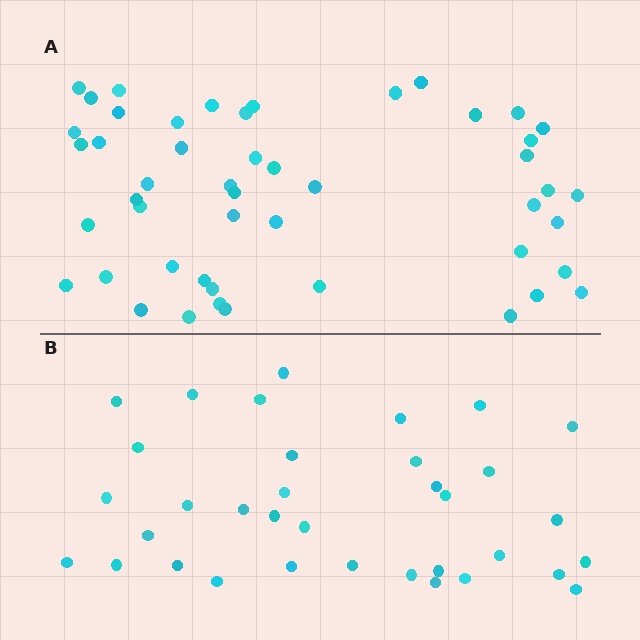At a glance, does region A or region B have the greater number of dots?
Region A (the top region) has more dots.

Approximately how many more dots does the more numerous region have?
Region A has approximately 15 more dots than region B.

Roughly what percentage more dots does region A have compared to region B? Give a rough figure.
About 40% more.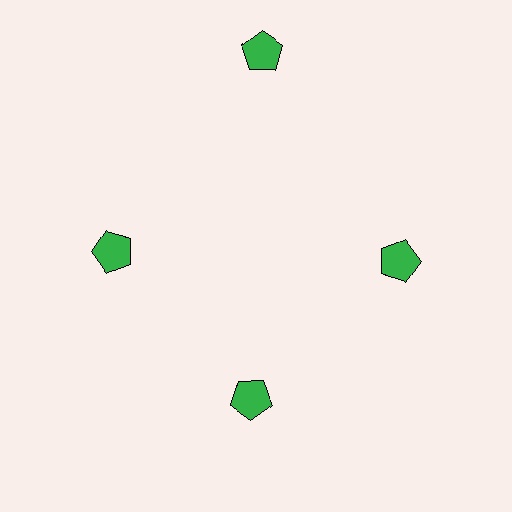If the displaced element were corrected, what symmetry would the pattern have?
It would have 4-fold rotational symmetry — the pattern would map onto itself every 90 degrees.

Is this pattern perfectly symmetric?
No. The 4 green pentagons are arranged in a ring, but one element near the 12 o'clock position is pushed outward from the center, breaking the 4-fold rotational symmetry.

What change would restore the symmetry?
The symmetry would be restored by moving it inward, back onto the ring so that all 4 pentagons sit at equal angles and equal distance from the center.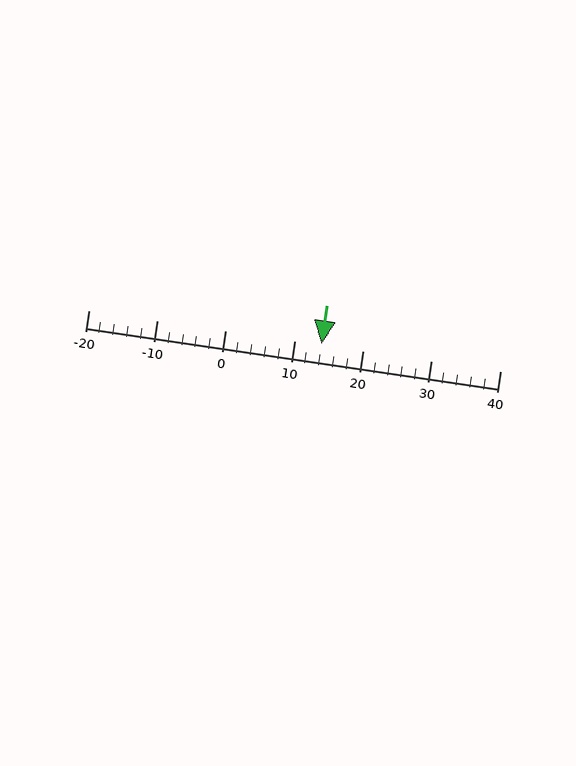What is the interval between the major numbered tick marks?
The major tick marks are spaced 10 units apart.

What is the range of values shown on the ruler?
The ruler shows values from -20 to 40.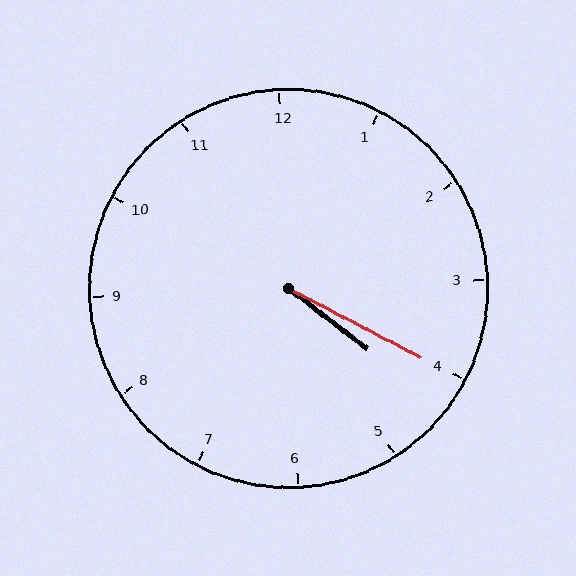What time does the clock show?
4:20.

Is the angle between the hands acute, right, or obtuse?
It is acute.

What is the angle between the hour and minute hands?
Approximately 10 degrees.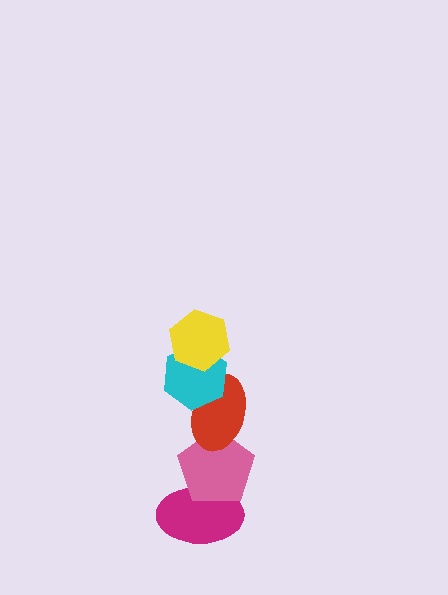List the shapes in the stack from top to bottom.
From top to bottom: the yellow hexagon, the cyan hexagon, the red ellipse, the pink pentagon, the magenta ellipse.